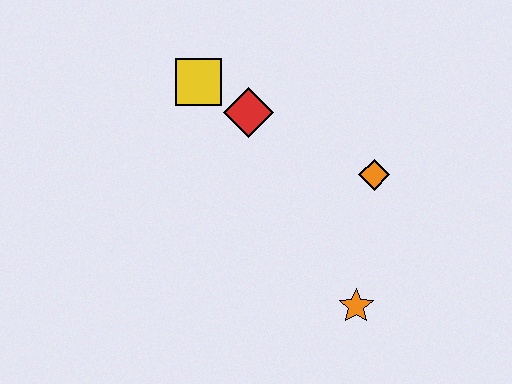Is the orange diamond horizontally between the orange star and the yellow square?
No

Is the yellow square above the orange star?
Yes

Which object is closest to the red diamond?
The yellow square is closest to the red diamond.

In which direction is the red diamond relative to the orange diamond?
The red diamond is to the left of the orange diamond.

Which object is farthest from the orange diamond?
The yellow square is farthest from the orange diamond.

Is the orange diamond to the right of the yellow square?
Yes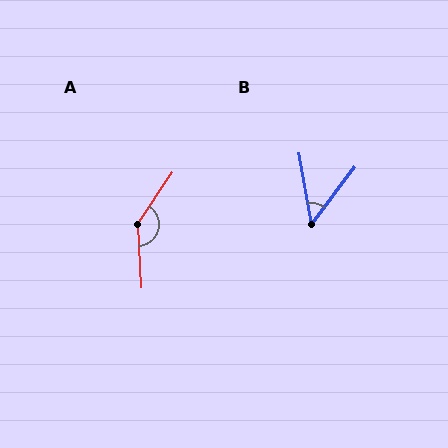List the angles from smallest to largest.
B (47°), A (144°).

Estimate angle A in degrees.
Approximately 144 degrees.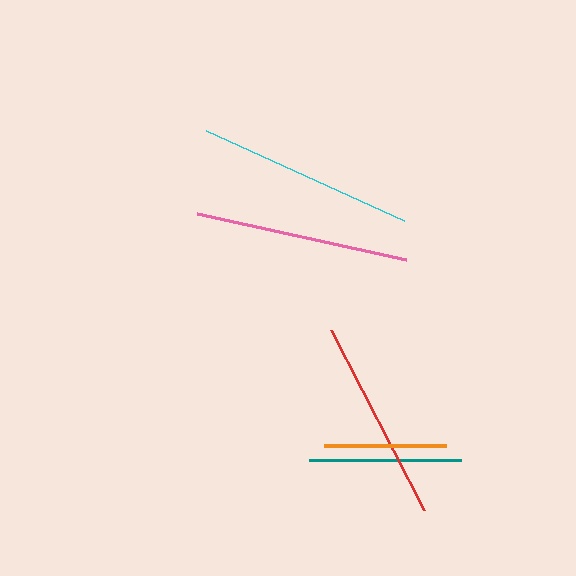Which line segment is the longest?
The cyan line is the longest at approximately 218 pixels.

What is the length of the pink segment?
The pink segment is approximately 215 pixels long.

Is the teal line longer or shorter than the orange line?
The teal line is longer than the orange line.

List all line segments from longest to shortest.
From longest to shortest: cyan, pink, red, teal, orange.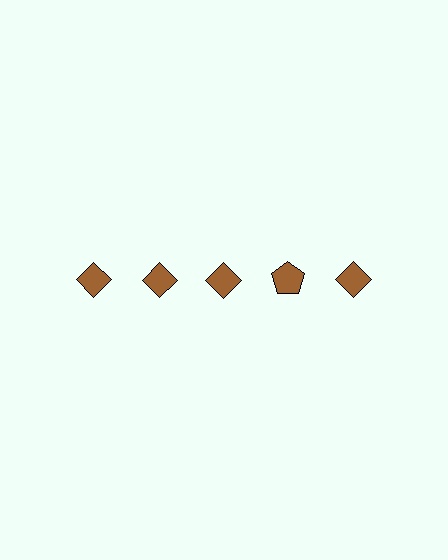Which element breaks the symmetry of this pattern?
The brown pentagon in the top row, second from right column breaks the symmetry. All other shapes are brown diamonds.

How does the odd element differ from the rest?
It has a different shape: pentagon instead of diamond.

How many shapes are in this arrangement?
There are 5 shapes arranged in a grid pattern.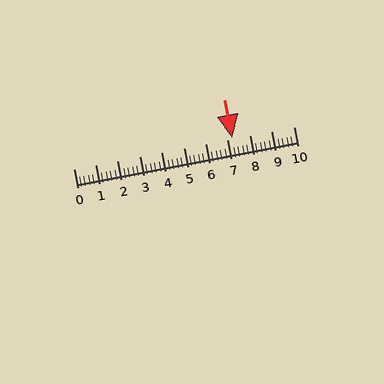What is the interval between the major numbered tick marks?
The major tick marks are spaced 1 units apart.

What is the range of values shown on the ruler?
The ruler shows values from 0 to 10.